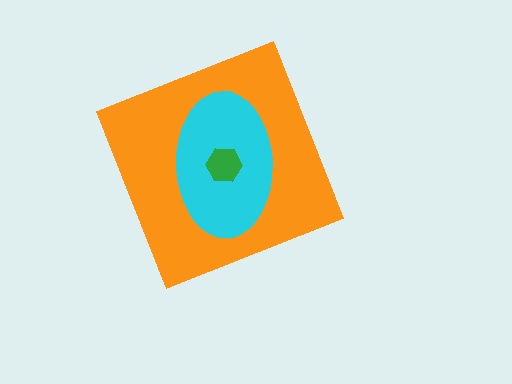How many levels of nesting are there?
3.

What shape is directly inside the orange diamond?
The cyan ellipse.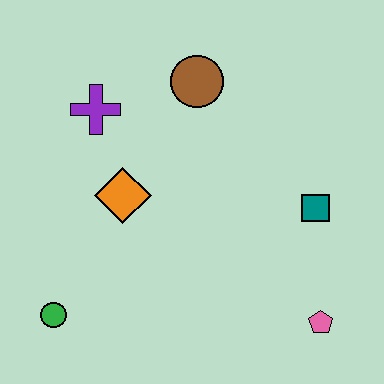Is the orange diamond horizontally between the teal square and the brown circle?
No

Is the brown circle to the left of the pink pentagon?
Yes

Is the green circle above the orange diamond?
No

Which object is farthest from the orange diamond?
The pink pentagon is farthest from the orange diamond.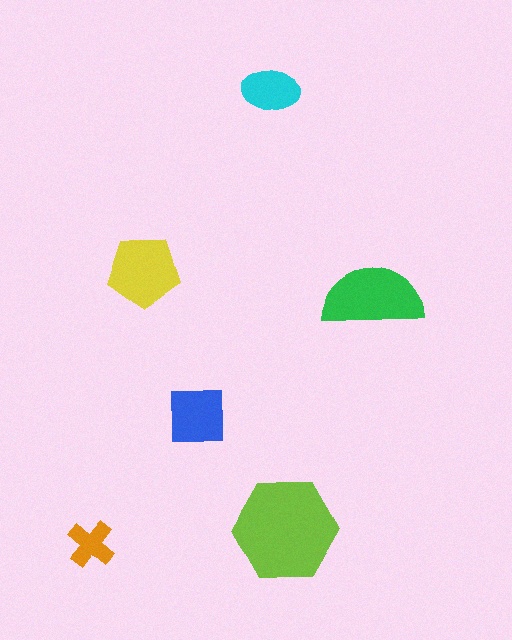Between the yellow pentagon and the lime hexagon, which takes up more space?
The lime hexagon.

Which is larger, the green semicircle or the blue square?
The green semicircle.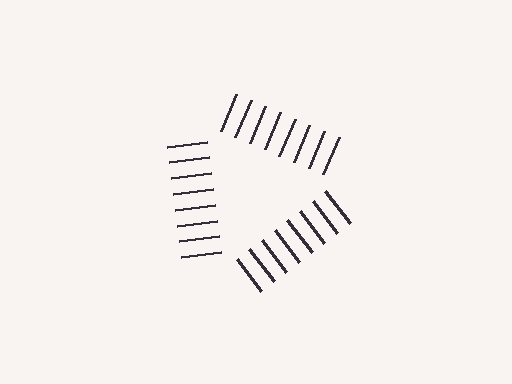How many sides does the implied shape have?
3 sides — the line-ends trace a triangle.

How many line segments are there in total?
24 — 8 along each of the 3 edges.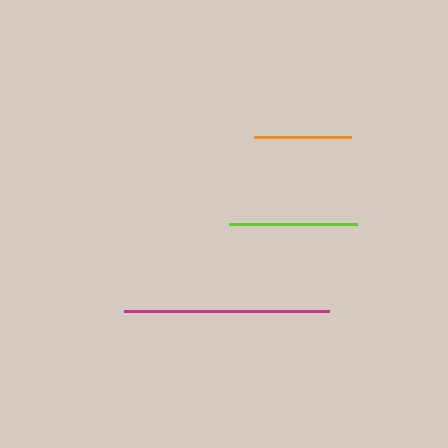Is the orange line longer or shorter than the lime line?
The lime line is longer than the orange line.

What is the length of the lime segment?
The lime segment is approximately 128 pixels long.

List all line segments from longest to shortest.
From longest to shortest: magenta, lime, orange.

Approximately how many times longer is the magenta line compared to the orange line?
The magenta line is approximately 2.1 times the length of the orange line.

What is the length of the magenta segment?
The magenta segment is approximately 205 pixels long.